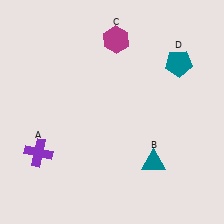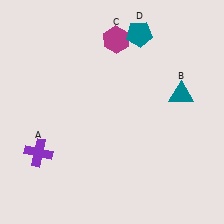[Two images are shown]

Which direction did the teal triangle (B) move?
The teal triangle (B) moved up.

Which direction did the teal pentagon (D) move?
The teal pentagon (D) moved left.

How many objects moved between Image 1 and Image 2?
2 objects moved between the two images.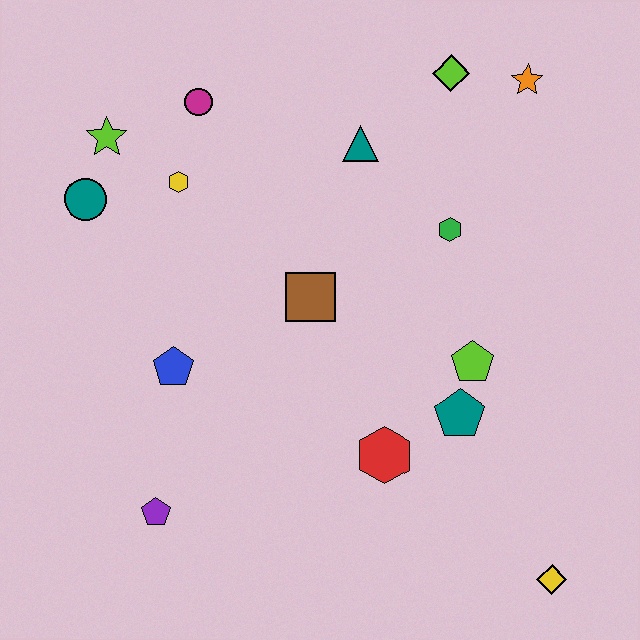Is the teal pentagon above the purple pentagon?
Yes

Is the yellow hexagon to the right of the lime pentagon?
No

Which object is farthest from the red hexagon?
The lime star is farthest from the red hexagon.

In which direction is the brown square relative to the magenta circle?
The brown square is below the magenta circle.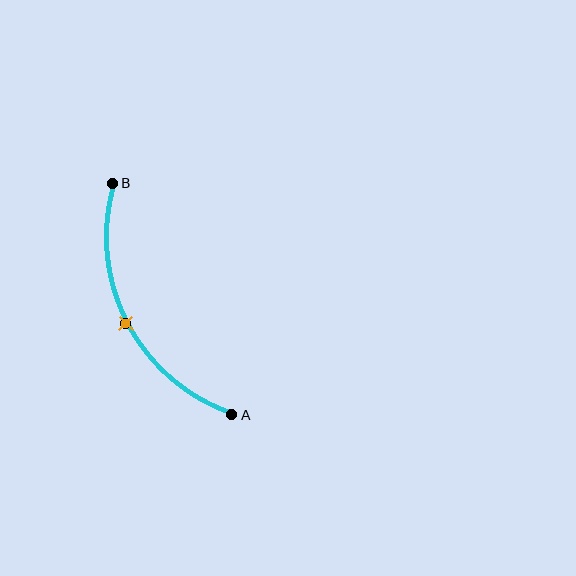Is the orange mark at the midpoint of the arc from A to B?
Yes. The orange mark lies on the arc at equal arc-length from both A and B — it is the arc midpoint.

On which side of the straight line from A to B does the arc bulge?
The arc bulges to the left of the straight line connecting A and B.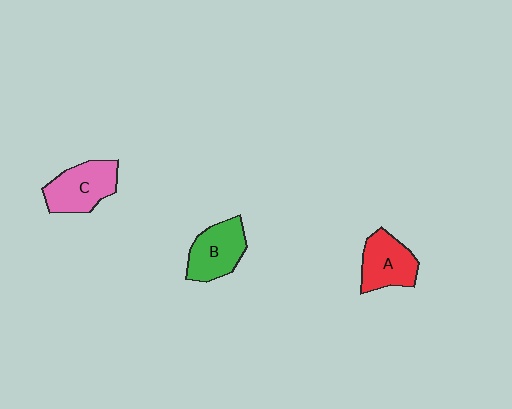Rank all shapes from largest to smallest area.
From largest to smallest: C (pink), B (green), A (red).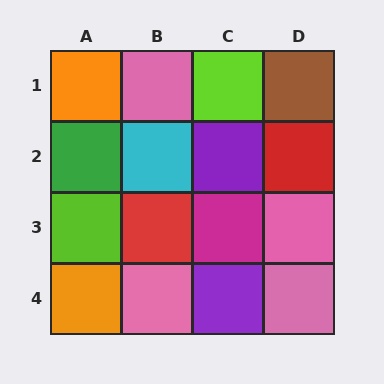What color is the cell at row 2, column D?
Red.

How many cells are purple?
2 cells are purple.